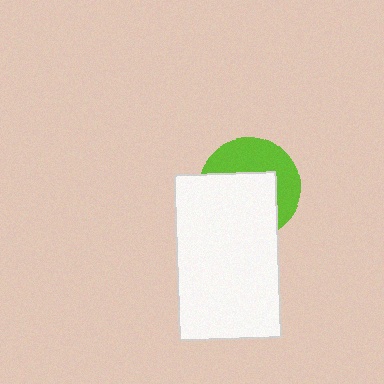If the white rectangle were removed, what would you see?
You would see the complete lime circle.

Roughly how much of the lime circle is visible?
A small part of it is visible (roughly 43%).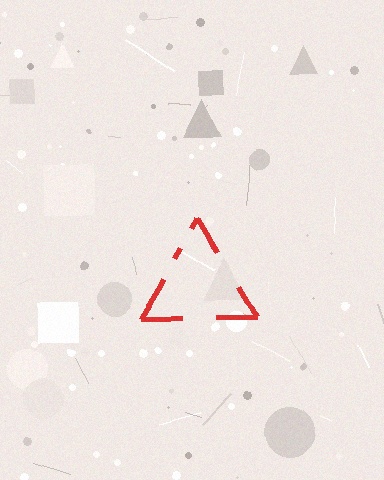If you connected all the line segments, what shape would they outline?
They would outline a triangle.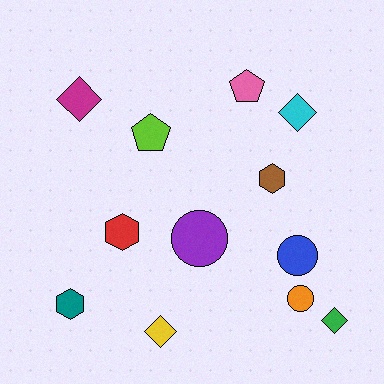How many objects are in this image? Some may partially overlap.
There are 12 objects.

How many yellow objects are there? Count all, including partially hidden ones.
There is 1 yellow object.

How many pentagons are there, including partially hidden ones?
There are 2 pentagons.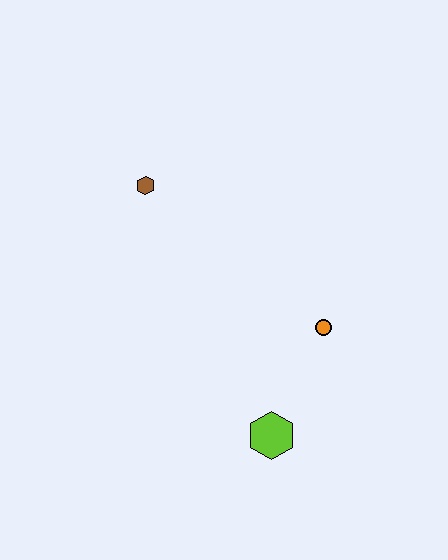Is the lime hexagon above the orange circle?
No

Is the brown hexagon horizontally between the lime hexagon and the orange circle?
No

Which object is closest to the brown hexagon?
The orange circle is closest to the brown hexagon.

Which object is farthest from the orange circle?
The brown hexagon is farthest from the orange circle.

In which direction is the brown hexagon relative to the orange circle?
The brown hexagon is to the left of the orange circle.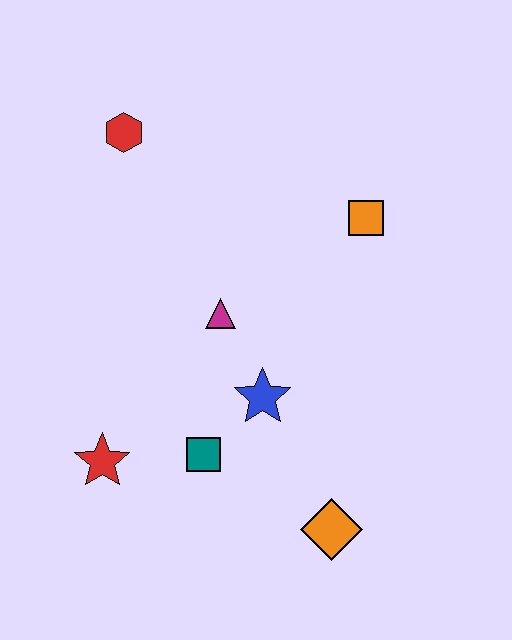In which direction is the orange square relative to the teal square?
The orange square is above the teal square.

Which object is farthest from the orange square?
The red star is farthest from the orange square.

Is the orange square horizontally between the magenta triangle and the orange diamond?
No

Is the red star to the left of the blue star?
Yes